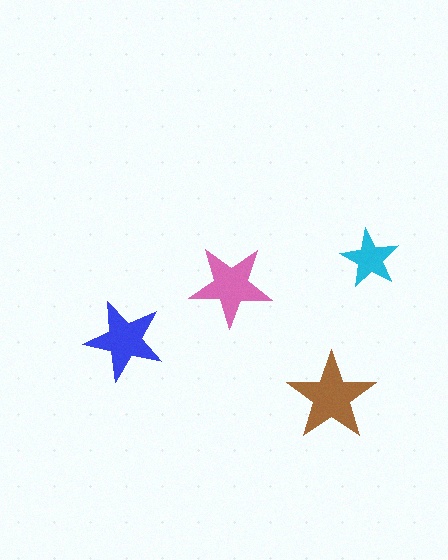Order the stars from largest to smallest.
the brown one, the pink one, the blue one, the cyan one.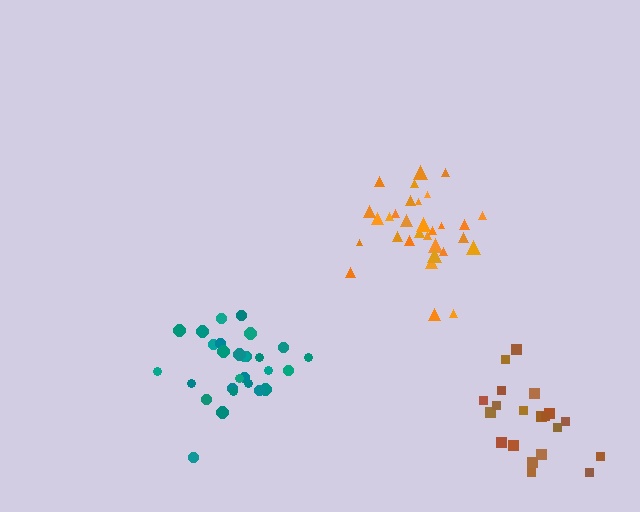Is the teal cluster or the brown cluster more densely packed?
Brown.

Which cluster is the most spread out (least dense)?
Teal.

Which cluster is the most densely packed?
Orange.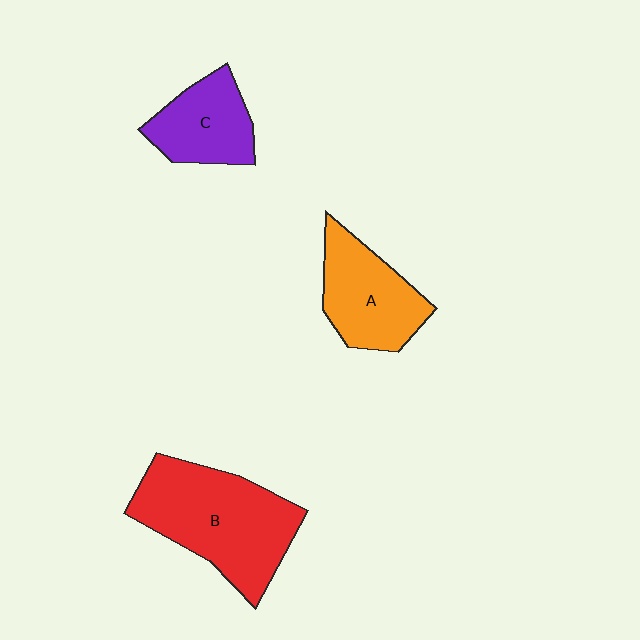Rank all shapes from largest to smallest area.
From largest to smallest: B (red), A (orange), C (purple).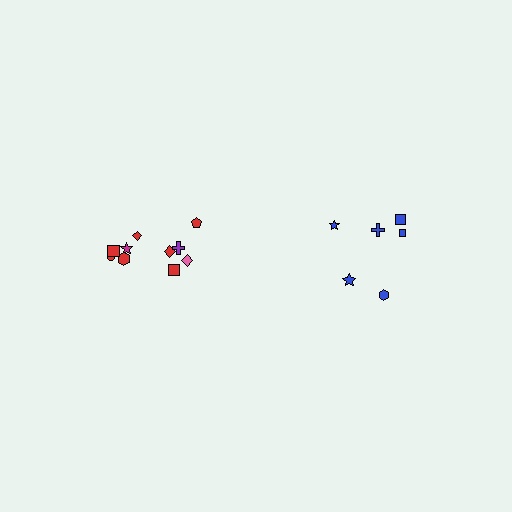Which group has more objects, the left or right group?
The left group.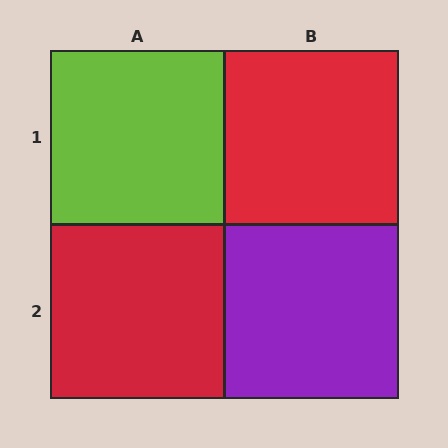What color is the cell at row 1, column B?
Red.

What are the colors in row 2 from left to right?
Red, purple.